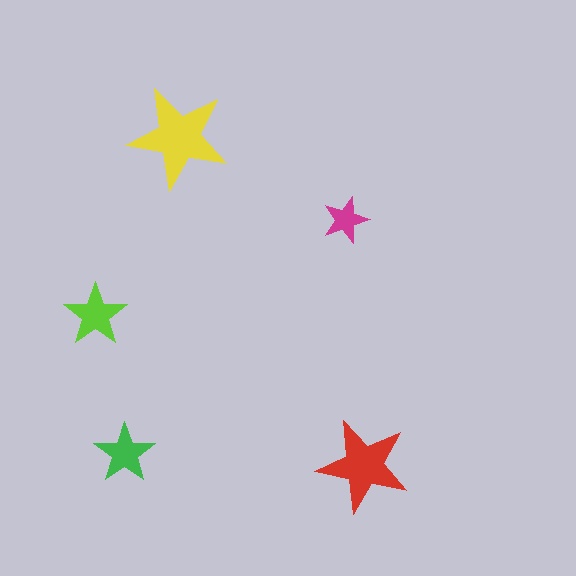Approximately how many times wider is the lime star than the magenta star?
About 1.5 times wider.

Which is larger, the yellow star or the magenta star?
The yellow one.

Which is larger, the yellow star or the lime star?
The yellow one.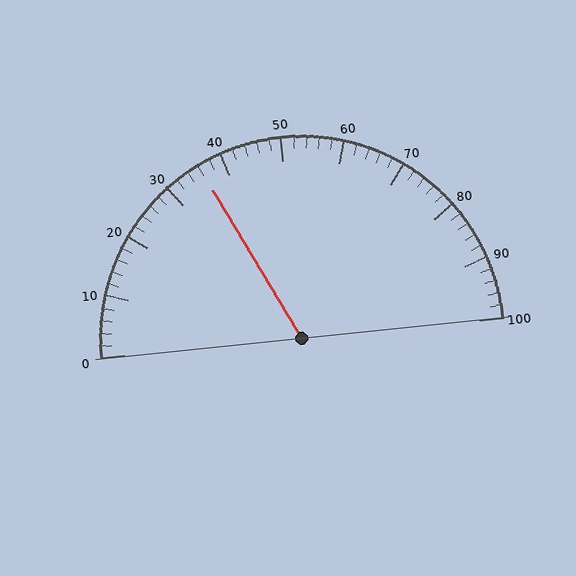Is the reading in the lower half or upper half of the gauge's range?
The reading is in the lower half of the range (0 to 100).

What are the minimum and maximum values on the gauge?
The gauge ranges from 0 to 100.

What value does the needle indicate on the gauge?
The needle indicates approximately 36.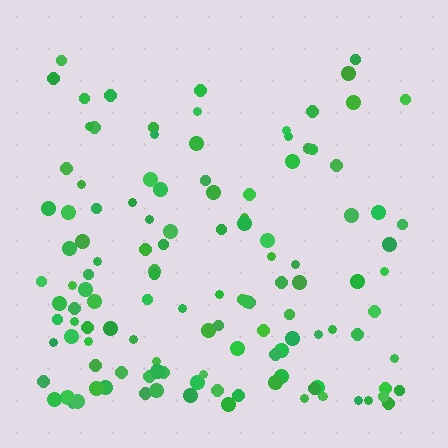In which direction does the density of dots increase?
From top to bottom, with the bottom side densest.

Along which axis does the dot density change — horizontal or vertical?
Vertical.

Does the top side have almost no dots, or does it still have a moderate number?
Still a moderate number, just noticeably fewer than the bottom.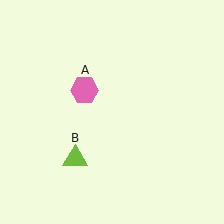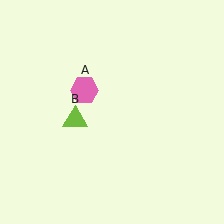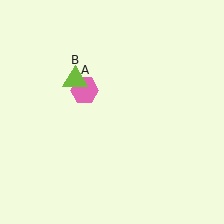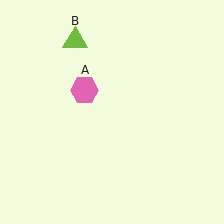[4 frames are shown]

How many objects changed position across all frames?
1 object changed position: lime triangle (object B).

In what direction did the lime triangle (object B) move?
The lime triangle (object B) moved up.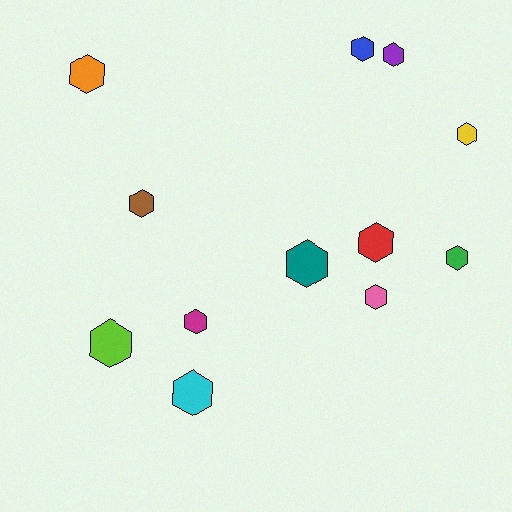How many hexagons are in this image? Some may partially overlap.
There are 12 hexagons.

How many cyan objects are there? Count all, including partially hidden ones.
There is 1 cyan object.